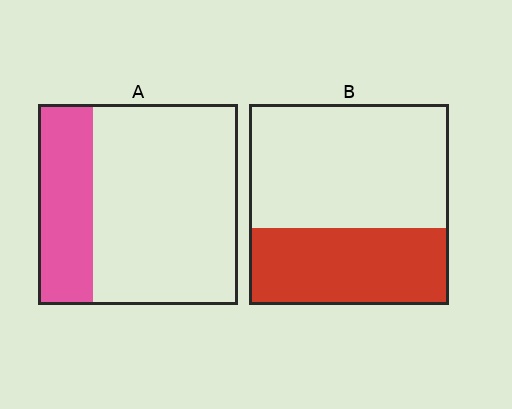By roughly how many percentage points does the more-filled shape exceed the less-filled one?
By roughly 10 percentage points (B over A).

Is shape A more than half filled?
No.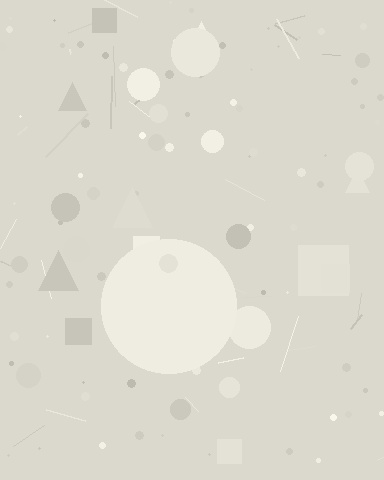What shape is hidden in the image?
A circle is hidden in the image.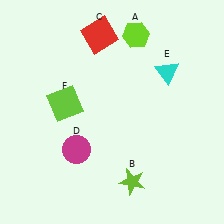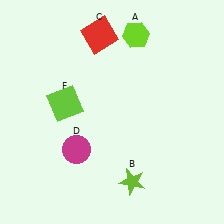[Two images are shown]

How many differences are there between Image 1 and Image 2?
There is 1 difference between the two images.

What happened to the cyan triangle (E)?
The cyan triangle (E) was removed in Image 2. It was in the top-right area of Image 1.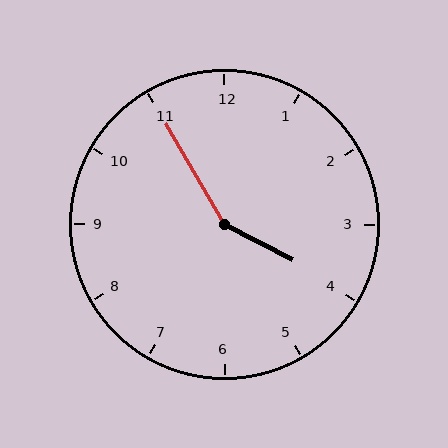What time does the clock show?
3:55.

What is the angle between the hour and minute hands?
Approximately 148 degrees.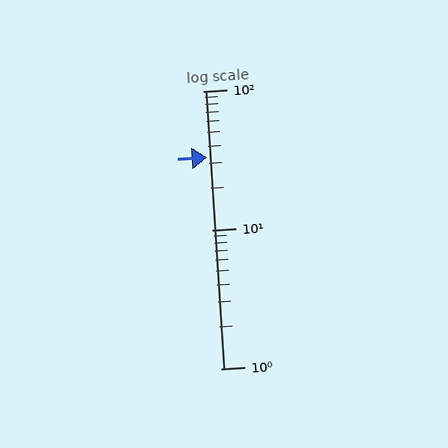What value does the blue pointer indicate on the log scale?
The pointer indicates approximately 33.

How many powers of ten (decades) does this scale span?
The scale spans 2 decades, from 1 to 100.